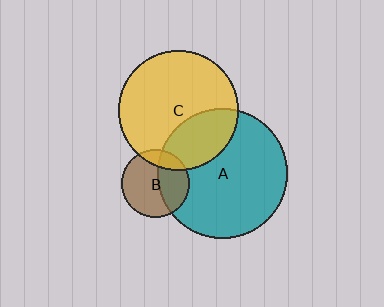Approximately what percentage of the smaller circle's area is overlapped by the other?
Approximately 30%.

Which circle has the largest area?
Circle A (teal).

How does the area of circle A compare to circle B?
Approximately 3.7 times.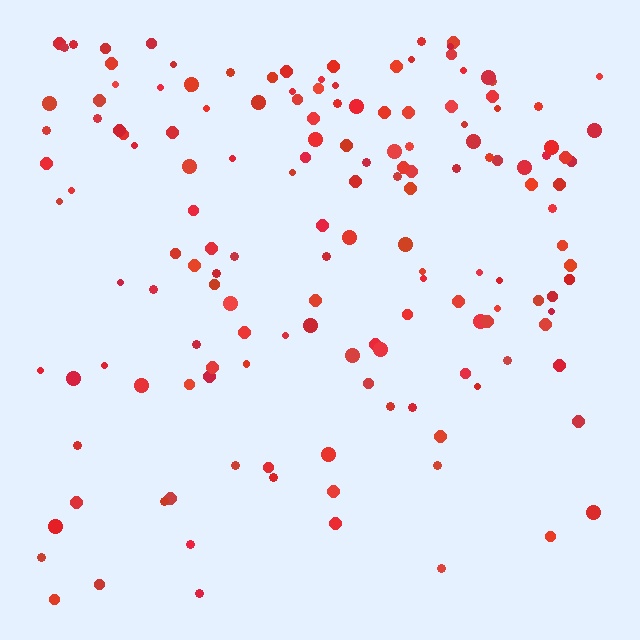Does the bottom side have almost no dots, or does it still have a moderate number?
Still a moderate number, just noticeably fewer than the top.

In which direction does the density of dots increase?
From bottom to top, with the top side densest.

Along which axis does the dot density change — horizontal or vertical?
Vertical.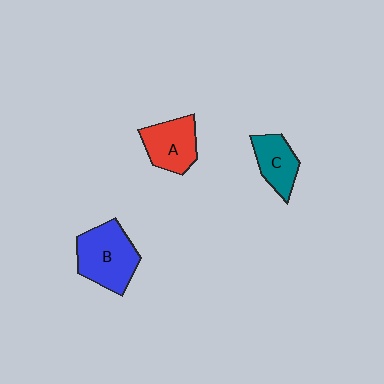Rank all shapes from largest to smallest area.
From largest to smallest: B (blue), A (red), C (teal).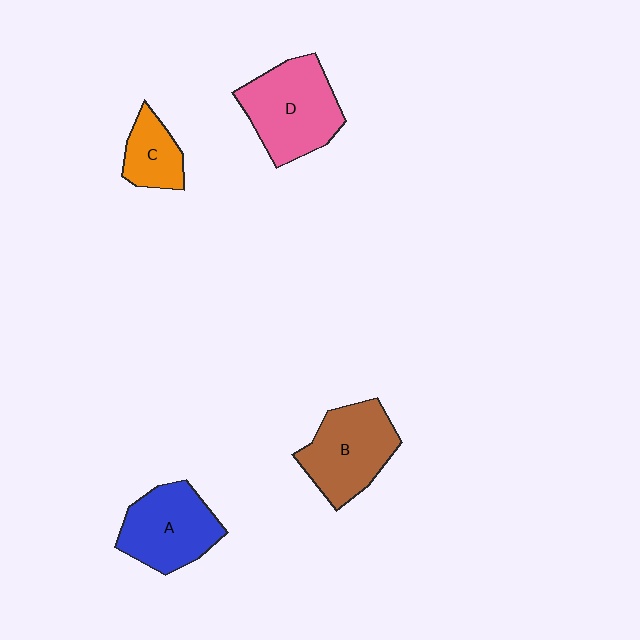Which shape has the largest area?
Shape D (pink).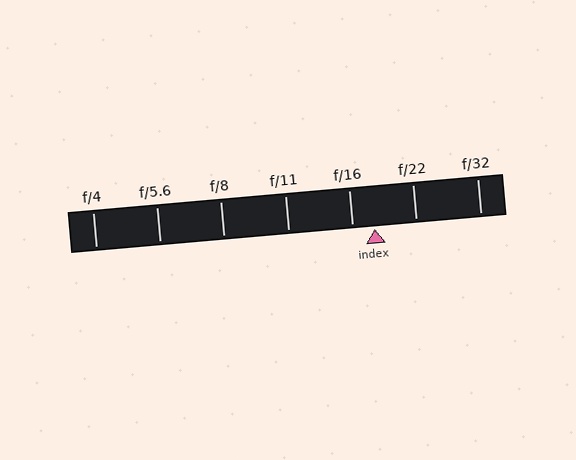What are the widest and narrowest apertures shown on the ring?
The widest aperture shown is f/4 and the narrowest is f/32.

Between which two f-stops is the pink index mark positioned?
The index mark is between f/16 and f/22.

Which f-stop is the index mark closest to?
The index mark is closest to f/16.